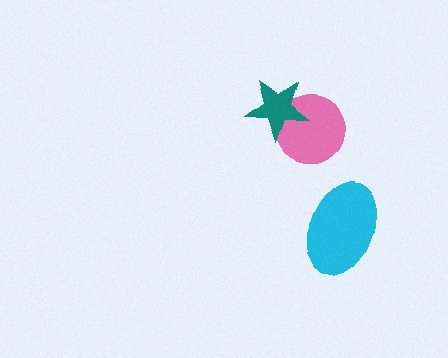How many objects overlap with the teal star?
1 object overlaps with the teal star.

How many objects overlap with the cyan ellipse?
0 objects overlap with the cyan ellipse.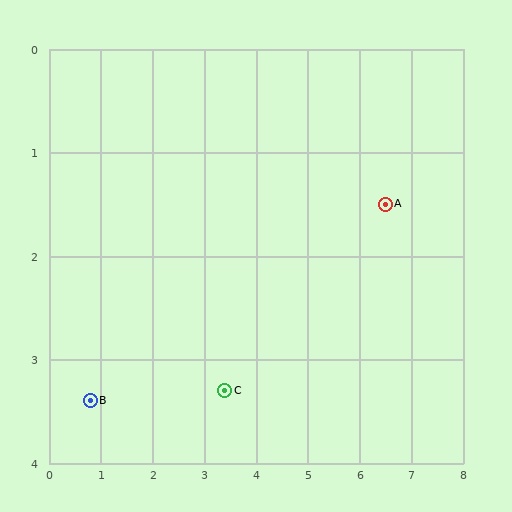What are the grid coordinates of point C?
Point C is at approximately (3.4, 3.3).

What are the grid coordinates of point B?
Point B is at approximately (0.8, 3.4).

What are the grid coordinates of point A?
Point A is at approximately (6.5, 1.5).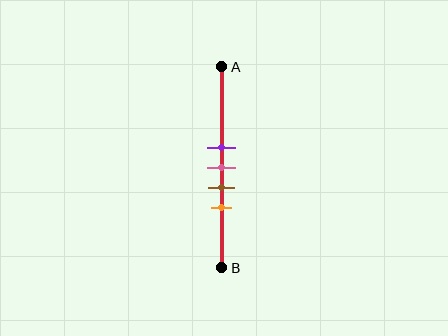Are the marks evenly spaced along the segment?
Yes, the marks are approximately evenly spaced.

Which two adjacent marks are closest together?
The purple and pink marks are the closest adjacent pair.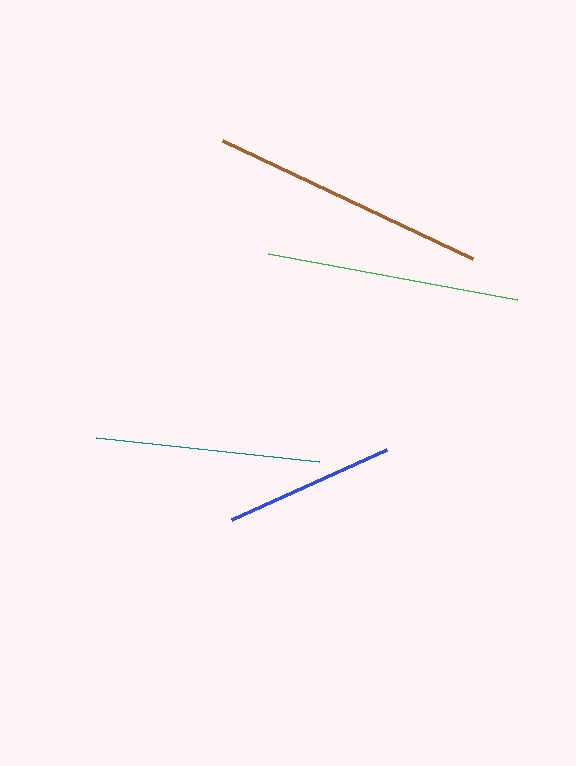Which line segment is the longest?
The brown line is the longest at approximately 276 pixels.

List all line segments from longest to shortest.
From longest to shortest: brown, green, teal, blue.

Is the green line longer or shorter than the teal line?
The green line is longer than the teal line.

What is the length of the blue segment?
The blue segment is approximately 170 pixels long.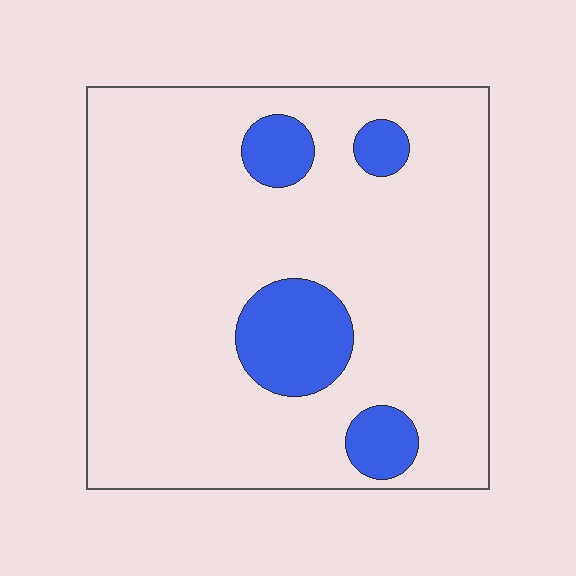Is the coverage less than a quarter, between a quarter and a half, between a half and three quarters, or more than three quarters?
Less than a quarter.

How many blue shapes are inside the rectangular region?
4.